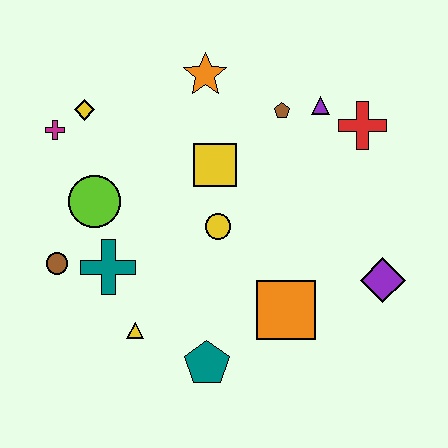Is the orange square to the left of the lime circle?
No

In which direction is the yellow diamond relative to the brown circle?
The yellow diamond is above the brown circle.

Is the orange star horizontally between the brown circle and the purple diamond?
Yes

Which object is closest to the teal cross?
The brown circle is closest to the teal cross.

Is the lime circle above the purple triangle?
No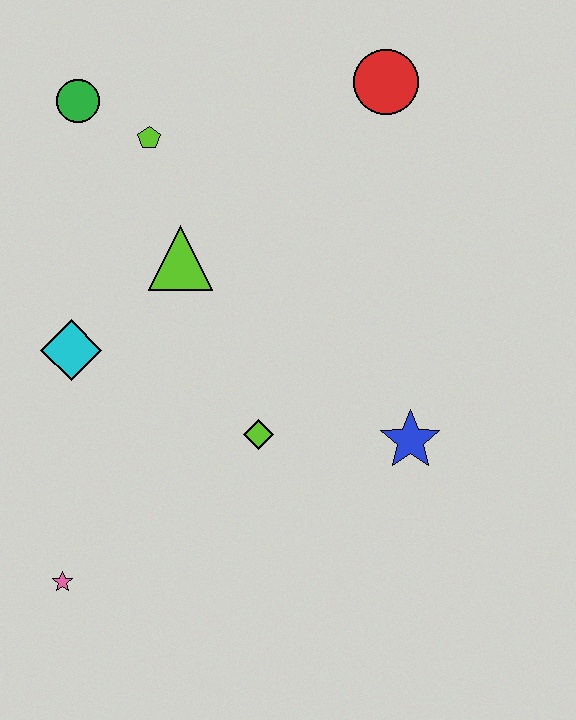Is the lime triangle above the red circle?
No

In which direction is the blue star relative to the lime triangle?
The blue star is to the right of the lime triangle.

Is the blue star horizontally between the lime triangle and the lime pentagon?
No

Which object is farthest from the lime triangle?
The pink star is farthest from the lime triangle.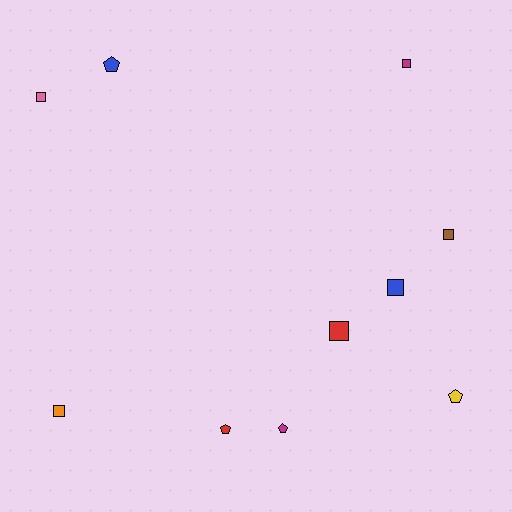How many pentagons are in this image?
There are 4 pentagons.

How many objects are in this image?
There are 10 objects.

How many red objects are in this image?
There are 2 red objects.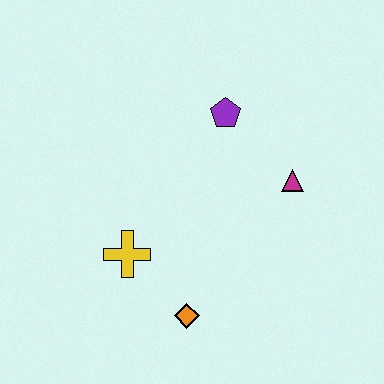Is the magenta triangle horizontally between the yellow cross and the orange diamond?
No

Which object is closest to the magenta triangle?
The purple pentagon is closest to the magenta triangle.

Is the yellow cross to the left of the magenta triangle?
Yes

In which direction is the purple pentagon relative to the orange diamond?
The purple pentagon is above the orange diamond.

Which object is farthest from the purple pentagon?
The orange diamond is farthest from the purple pentagon.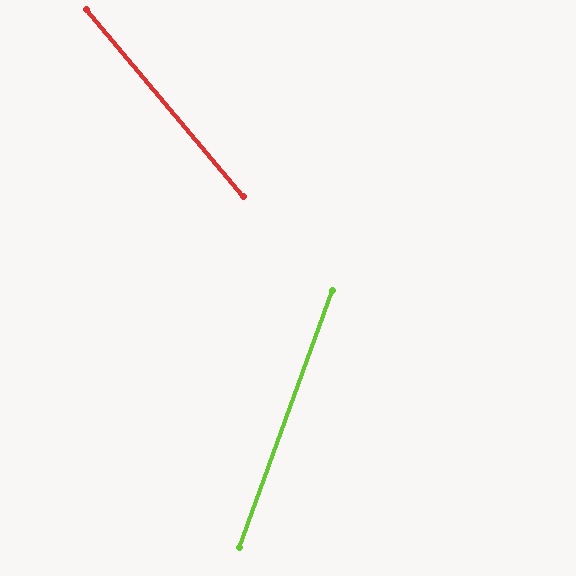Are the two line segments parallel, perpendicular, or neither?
Neither parallel nor perpendicular — they differ by about 60°.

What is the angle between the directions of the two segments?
Approximately 60 degrees.